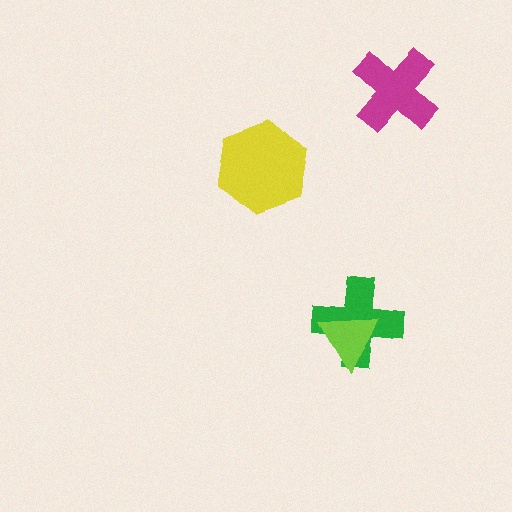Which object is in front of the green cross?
The lime triangle is in front of the green cross.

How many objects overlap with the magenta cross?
0 objects overlap with the magenta cross.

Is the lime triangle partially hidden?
No, no other shape covers it.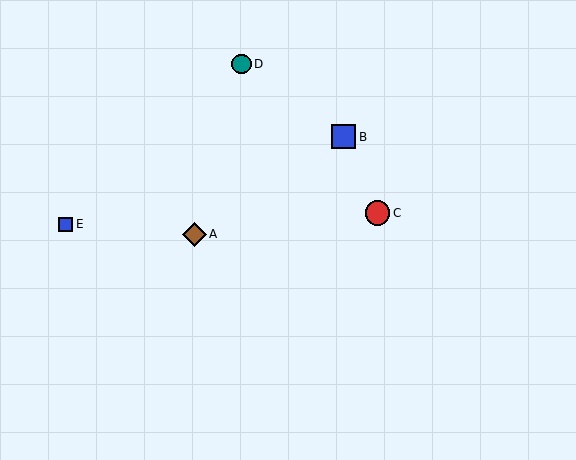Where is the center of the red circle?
The center of the red circle is at (378, 213).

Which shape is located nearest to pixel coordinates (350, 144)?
The blue square (labeled B) at (344, 137) is nearest to that location.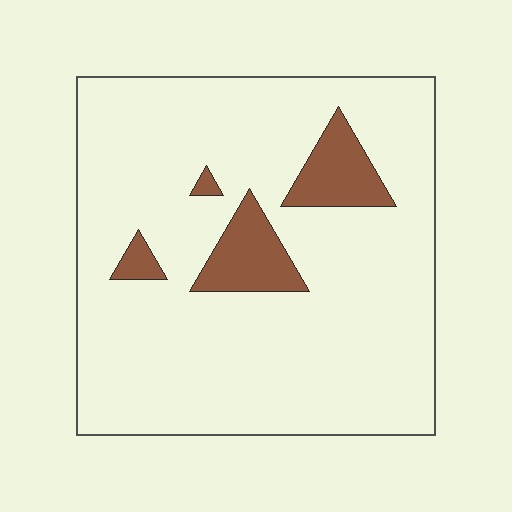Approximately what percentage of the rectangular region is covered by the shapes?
Approximately 10%.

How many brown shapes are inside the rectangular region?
4.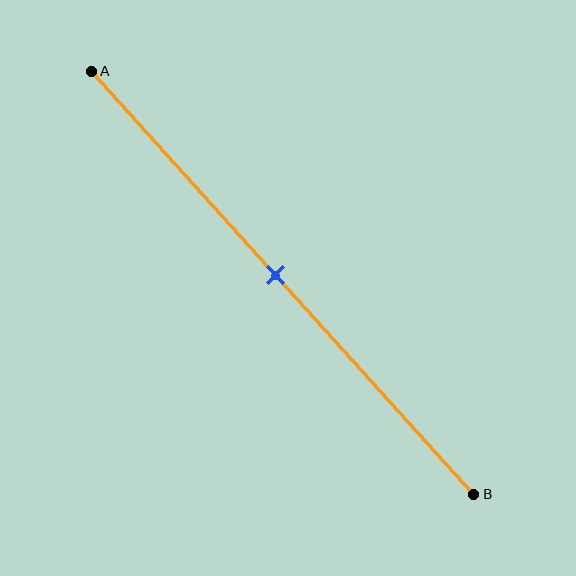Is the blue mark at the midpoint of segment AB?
Yes, the mark is approximately at the midpoint.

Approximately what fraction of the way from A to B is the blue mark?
The blue mark is approximately 50% of the way from A to B.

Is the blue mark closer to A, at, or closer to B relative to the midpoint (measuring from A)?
The blue mark is approximately at the midpoint of segment AB.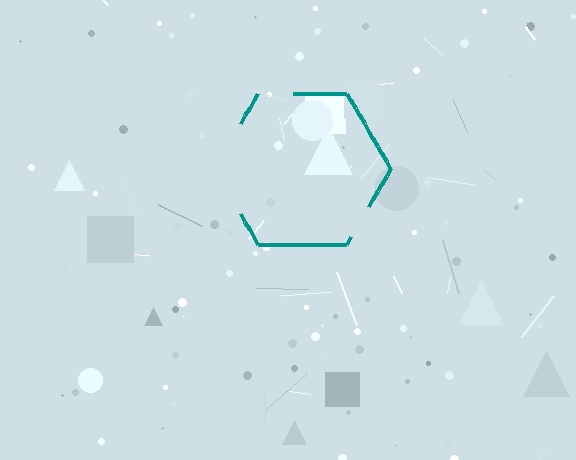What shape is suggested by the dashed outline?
The dashed outline suggests a hexagon.